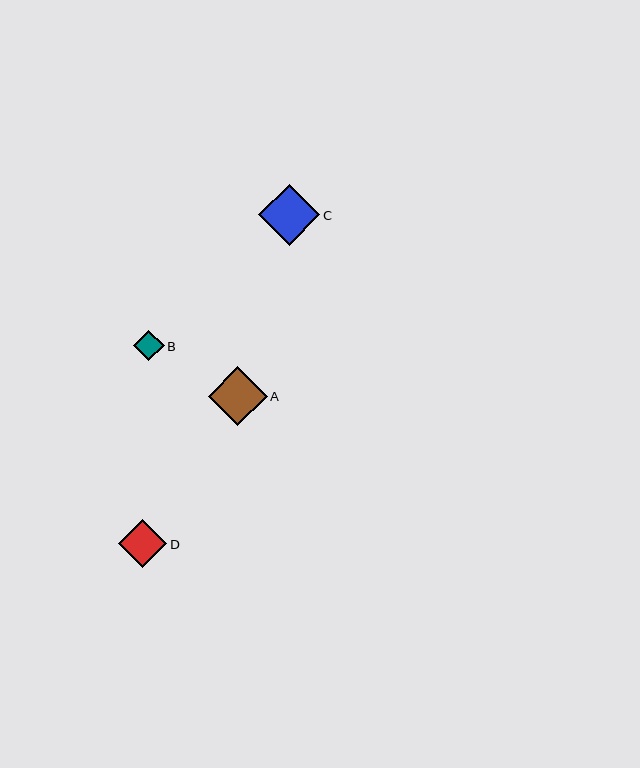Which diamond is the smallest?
Diamond B is the smallest with a size of approximately 31 pixels.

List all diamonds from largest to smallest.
From largest to smallest: C, A, D, B.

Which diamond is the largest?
Diamond C is the largest with a size of approximately 61 pixels.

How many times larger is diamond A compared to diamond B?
Diamond A is approximately 1.9 times the size of diamond B.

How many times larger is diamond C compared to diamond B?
Diamond C is approximately 2.0 times the size of diamond B.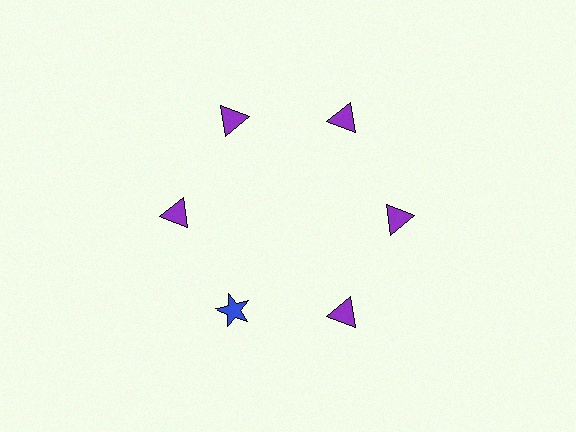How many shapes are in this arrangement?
There are 6 shapes arranged in a ring pattern.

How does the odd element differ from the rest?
It differs in both color (blue instead of purple) and shape (star instead of triangle).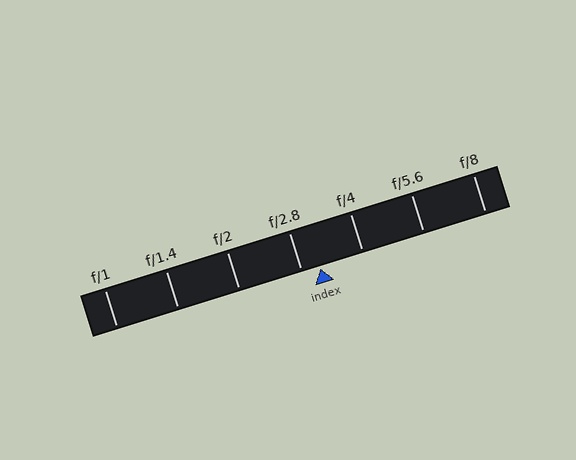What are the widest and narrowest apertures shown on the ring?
The widest aperture shown is f/1 and the narrowest is f/8.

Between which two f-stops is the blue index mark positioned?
The index mark is between f/2.8 and f/4.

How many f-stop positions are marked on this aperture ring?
There are 7 f-stop positions marked.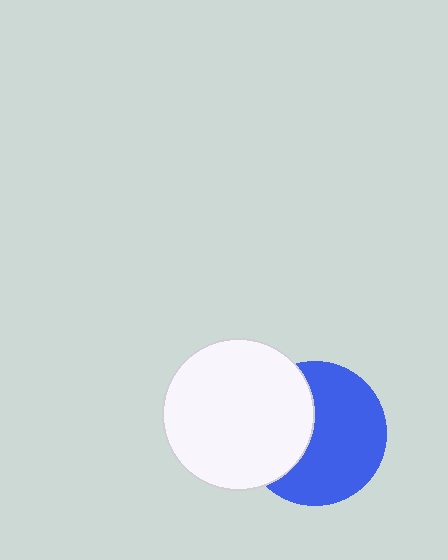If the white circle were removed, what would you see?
You would see the complete blue circle.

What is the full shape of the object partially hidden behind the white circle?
The partially hidden object is a blue circle.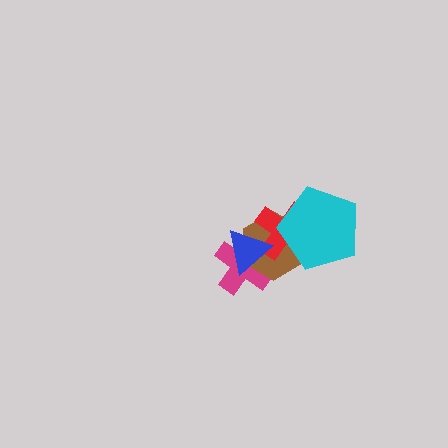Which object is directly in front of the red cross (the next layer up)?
The blue triangle is directly in front of the red cross.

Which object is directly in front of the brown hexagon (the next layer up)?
The red cross is directly in front of the brown hexagon.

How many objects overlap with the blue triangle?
3 objects overlap with the blue triangle.